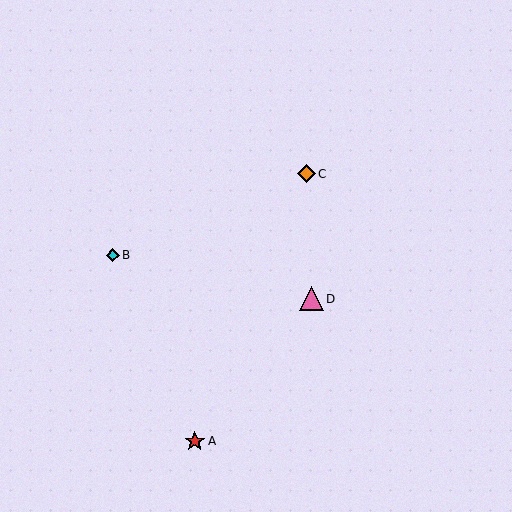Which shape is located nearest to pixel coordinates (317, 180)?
The orange diamond (labeled C) at (306, 174) is nearest to that location.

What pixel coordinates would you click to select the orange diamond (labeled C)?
Click at (306, 174) to select the orange diamond C.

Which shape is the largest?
The pink triangle (labeled D) is the largest.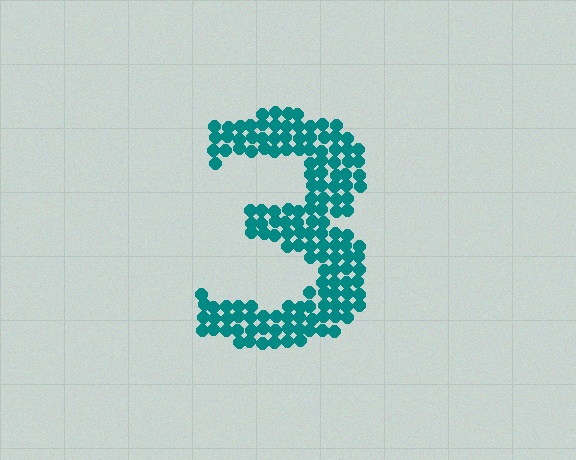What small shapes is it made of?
It is made of small circles.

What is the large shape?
The large shape is the digit 3.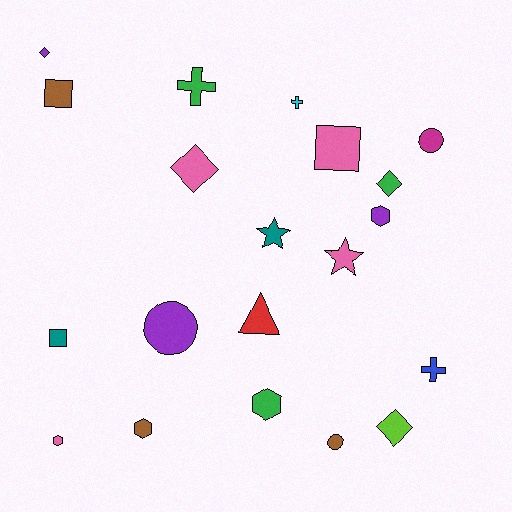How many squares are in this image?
There are 3 squares.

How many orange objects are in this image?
There are no orange objects.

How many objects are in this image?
There are 20 objects.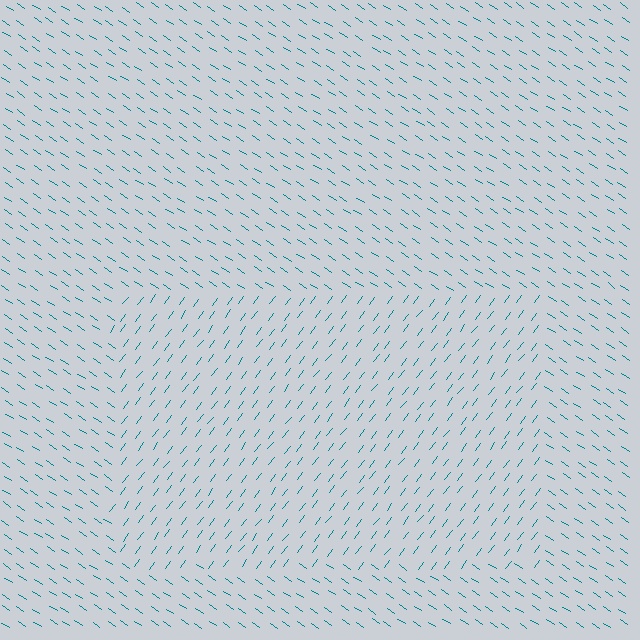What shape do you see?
I see a rectangle.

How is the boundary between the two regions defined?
The boundary is defined purely by a change in line orientation (approximately 87 degrees difference). All lines are the same color and thickness.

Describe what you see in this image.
The image is filled with small teal line segments. A rectangle region in the image has lines oriented differently from the surrounding lines, creating a visible texture boundary.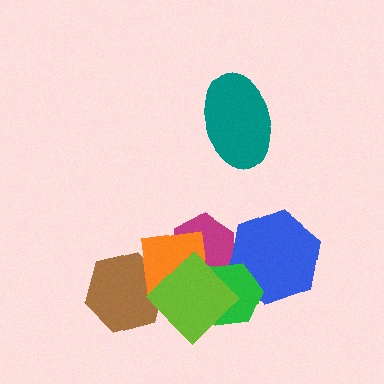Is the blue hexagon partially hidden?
Yes, it is partially covered by another shape.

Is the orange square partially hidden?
Yes, it is partially covered by another shape.